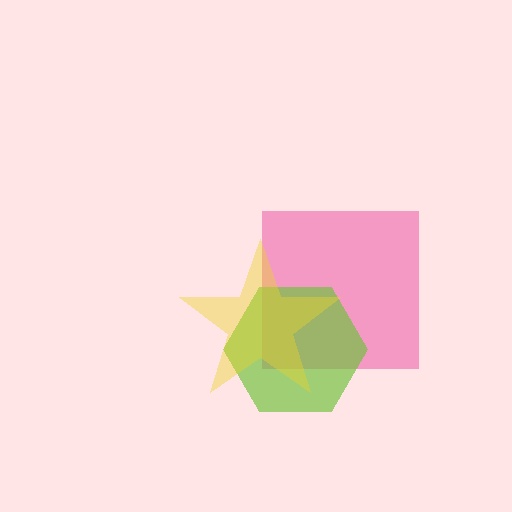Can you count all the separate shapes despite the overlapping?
Yes, there are 3 separate shapes.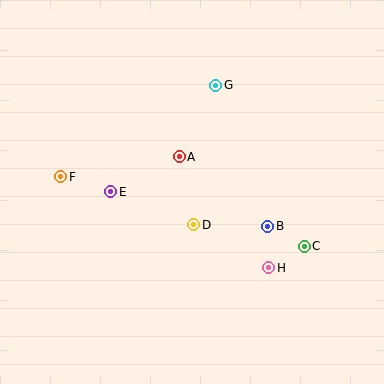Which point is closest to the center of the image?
Point D at (194, 225) is closest to the center.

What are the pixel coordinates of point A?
Point A is at (179, 157).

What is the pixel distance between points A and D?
The distance between A and D is 69 pixels.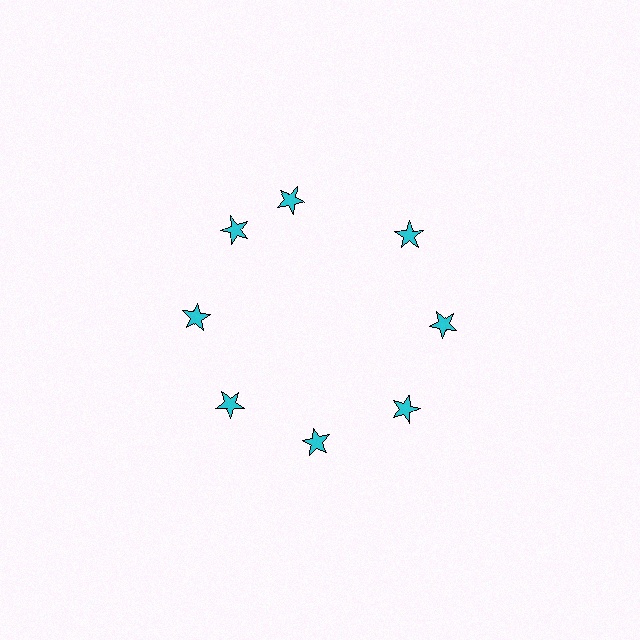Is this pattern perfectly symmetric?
No. The 8 cyan stars are arranged in a ring, but one element near the 12 o'clock position is rotated out of alignment along the ring, breaking the 8-fold rotational symmetry.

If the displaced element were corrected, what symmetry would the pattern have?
It would have 8-fold rotational symmetry — the pattern would map onto itself every 45 degrees.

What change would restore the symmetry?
The symmetry would be restored by rotating it back into even spacing with its neighbors so that all 8 stars sit at equal angles and equal distance from the center.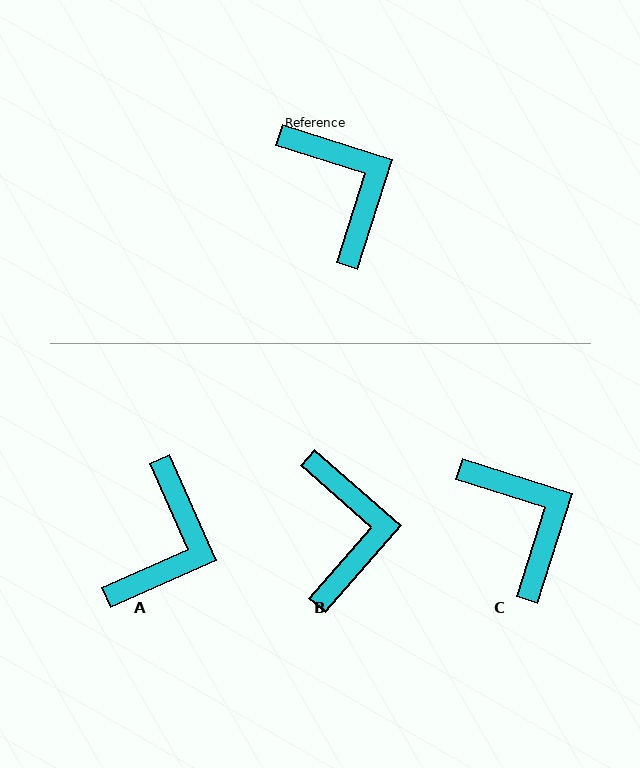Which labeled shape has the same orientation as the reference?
C.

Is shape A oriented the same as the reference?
No, it is off by about 49 degrees.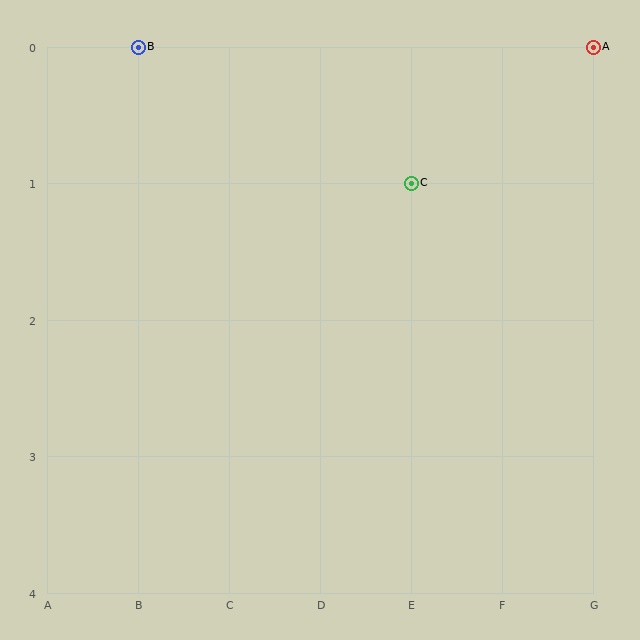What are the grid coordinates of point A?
Point A is at grid coordinates (G, 0).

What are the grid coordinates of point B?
Point B is at grid coordinates (B, 0).